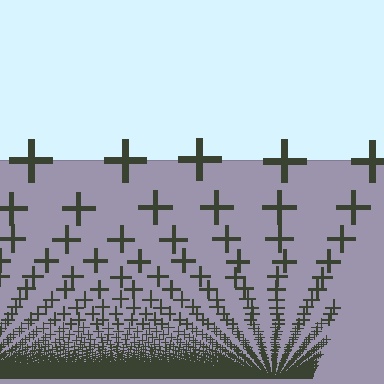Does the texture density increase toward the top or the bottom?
Density increases toward the bottom.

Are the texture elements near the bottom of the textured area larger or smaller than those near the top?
Smaller. The gradient is inverted — elements near the bottom are smaller and denser.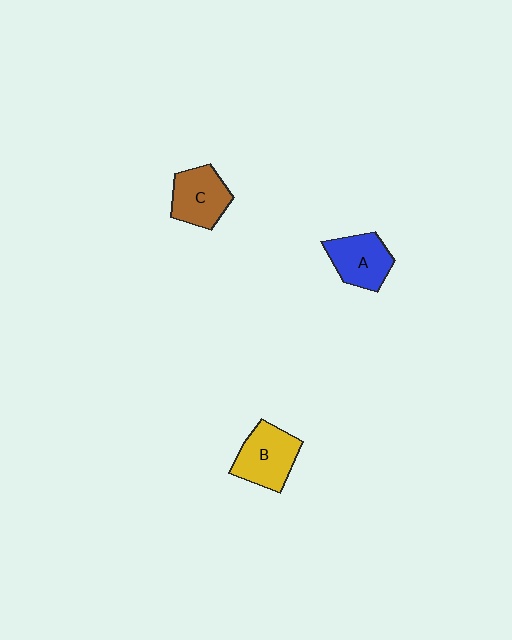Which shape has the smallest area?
Shape A (blue).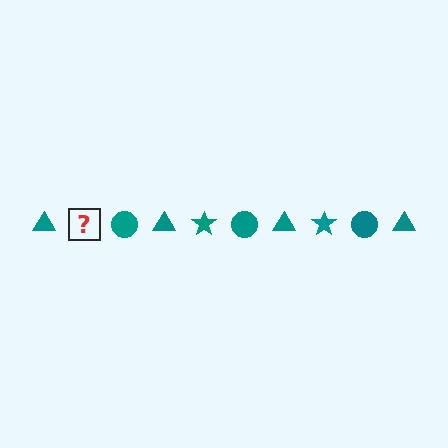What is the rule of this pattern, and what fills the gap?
The rule is that the pattern cycles through triangle, star, circle shapes in teal. The gap should be filled with a teal star.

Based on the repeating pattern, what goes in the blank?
The blank should be a teal star.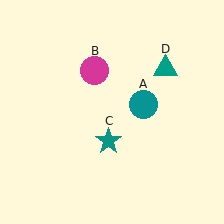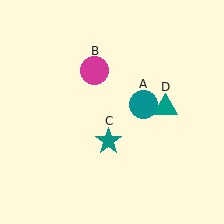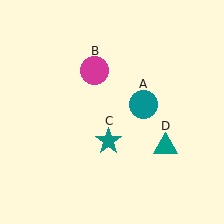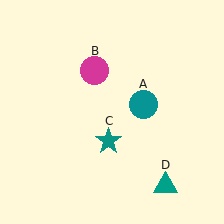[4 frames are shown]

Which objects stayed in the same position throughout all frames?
Teal circle (object A) and magenta circle (object B) and teal star (object C) remained stationary.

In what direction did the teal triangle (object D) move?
The teal triangle (object D) moved down.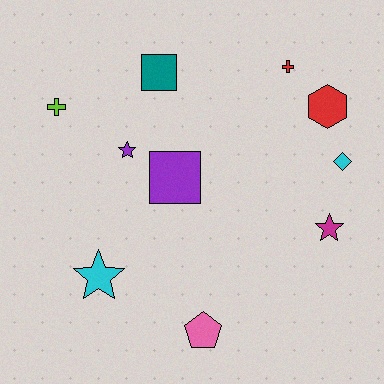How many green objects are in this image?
There are no green objects.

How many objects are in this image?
There are 10 objects.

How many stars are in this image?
There are 3 stars.